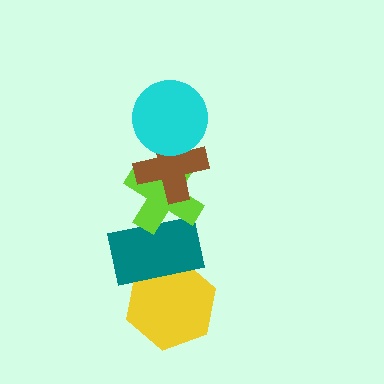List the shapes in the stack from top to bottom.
From top to bottom: the cyan circle, the brown cross, the lime cross, the teal rectangle, the yellow hexagon.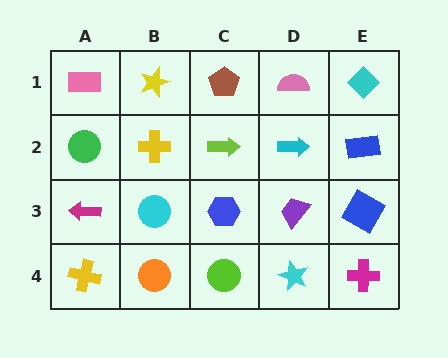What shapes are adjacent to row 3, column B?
A yellow cross (row 2, column B), an orange circle (row 4, column B), a magenta arrow (row 3, column A), a blue hexagon (row 3, column C).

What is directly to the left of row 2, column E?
A cyan arrow.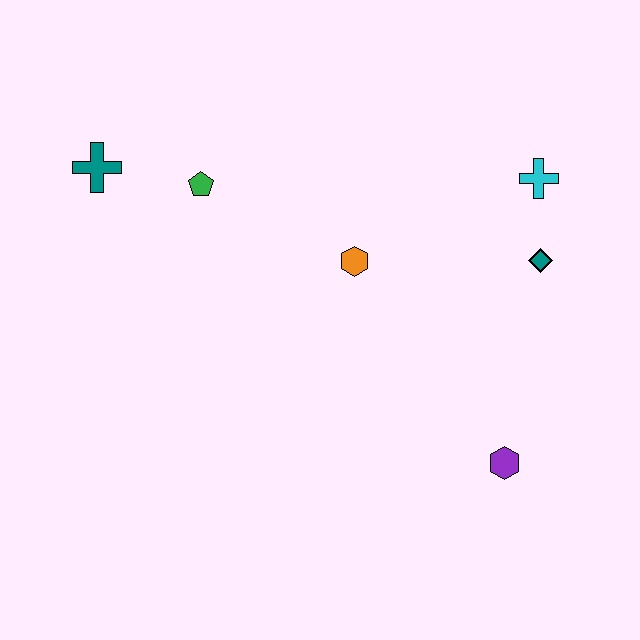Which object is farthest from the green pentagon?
The purple hexagon is farthest from the green pentagon.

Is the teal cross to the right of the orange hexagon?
No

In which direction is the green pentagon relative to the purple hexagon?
The green pentagon is to the left of the purple hexagon.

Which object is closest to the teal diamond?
The cyan cross is closest to the teal diamond.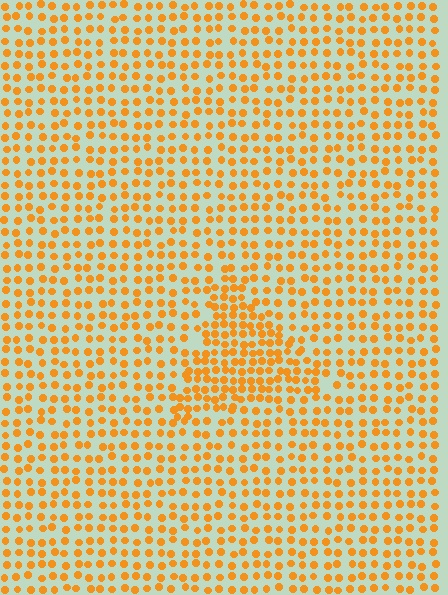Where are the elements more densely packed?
The elements are more densely packed inside the triangle boundary.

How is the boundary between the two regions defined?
The boundary is defined by a change in element density (approximately 1.7x ratio). All elements are the same color, size, and shape.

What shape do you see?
I see a triangle.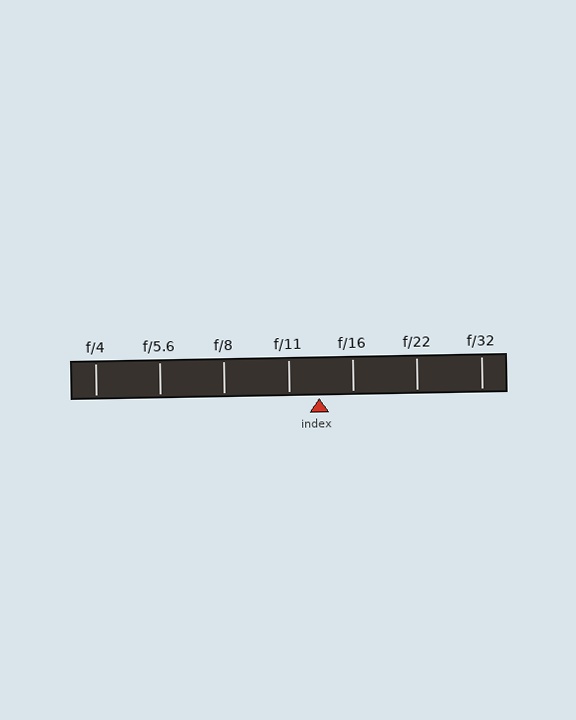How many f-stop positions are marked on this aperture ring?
There are 7 f-stop positions marked.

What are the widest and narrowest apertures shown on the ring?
The widest aperture shown is f/4 and the narrowest is f/32.